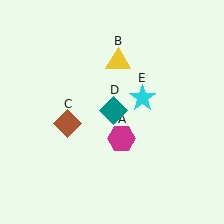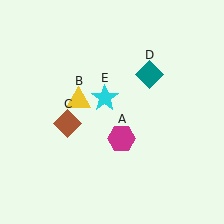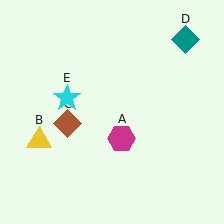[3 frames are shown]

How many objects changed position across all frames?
3 objects changed position: yellow triangle (object B), teal diamond (object D), cyan star (object E).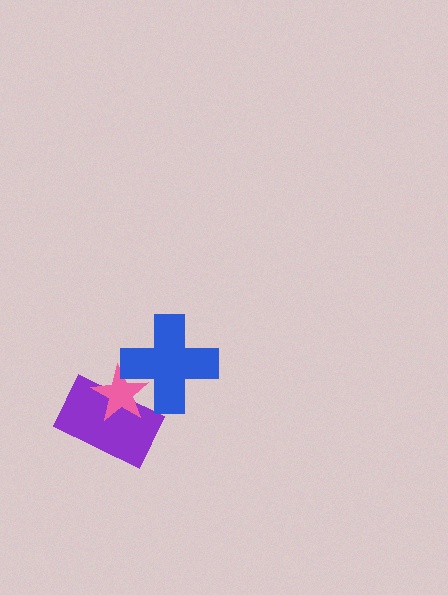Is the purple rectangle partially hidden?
Yes, it is partially covered by another shape.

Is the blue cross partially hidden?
No, no other shape covers it.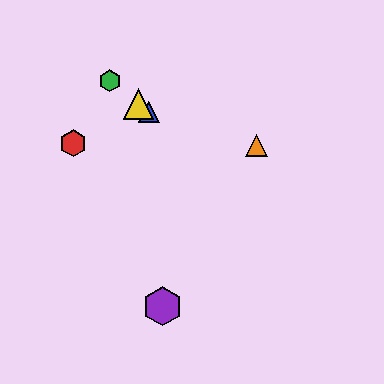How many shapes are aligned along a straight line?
3 shapes (the blue triangle, the green hexagon, the yellow triangle) are aligned along a straight line.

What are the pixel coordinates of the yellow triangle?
The yellow triangle is at (139, 104).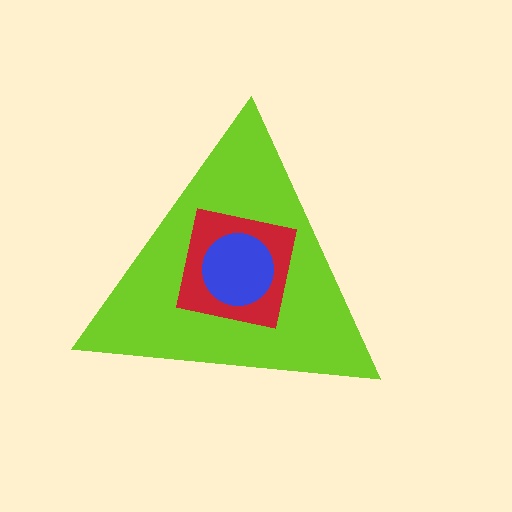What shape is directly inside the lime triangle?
The red square.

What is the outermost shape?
The lime triangle.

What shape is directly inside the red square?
The blue circle.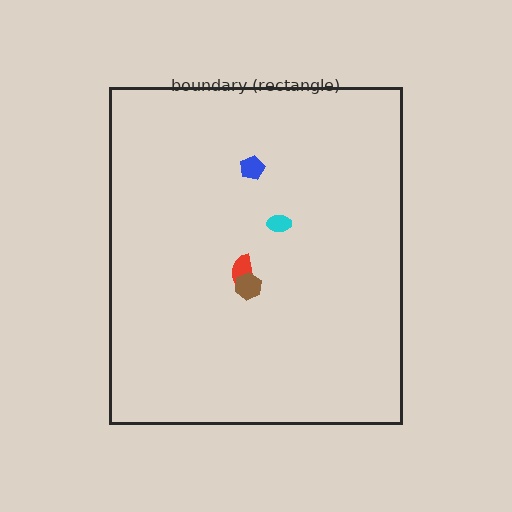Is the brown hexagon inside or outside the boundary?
Inside.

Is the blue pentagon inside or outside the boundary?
Inside.